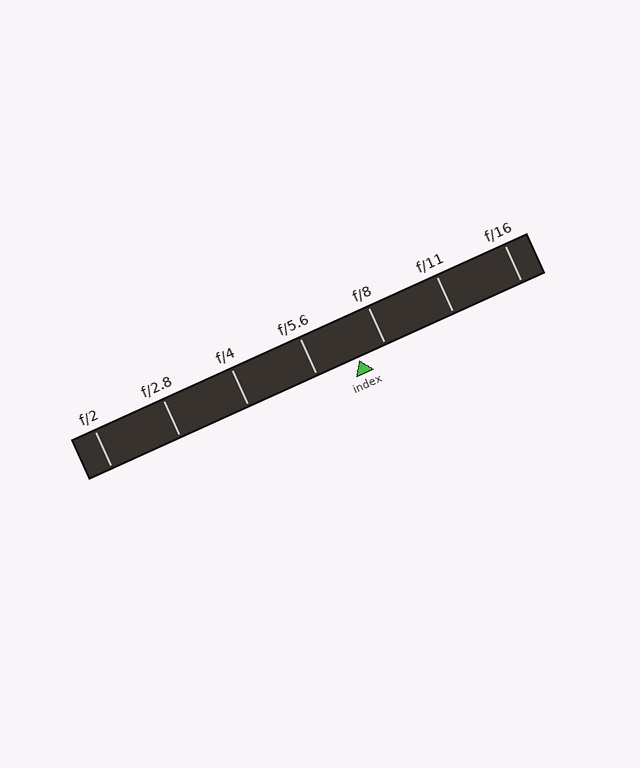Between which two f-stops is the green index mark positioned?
The index mark is between f/5.6 and f/8.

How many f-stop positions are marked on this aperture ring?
There are 7 f-stop positions marked.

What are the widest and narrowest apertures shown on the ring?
The widest aperture shown is f/2 and the narrowest is f/16.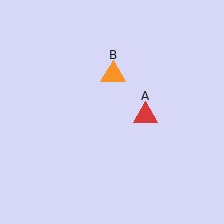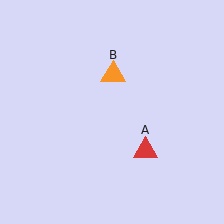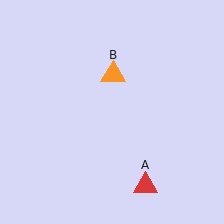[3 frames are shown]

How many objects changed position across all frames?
1 object changed position: red triangle (object A).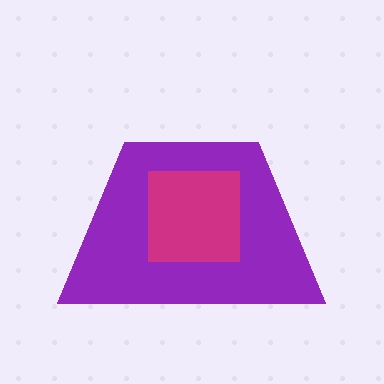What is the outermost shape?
The purple trapezoid.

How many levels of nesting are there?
2.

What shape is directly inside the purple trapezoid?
The magenta square.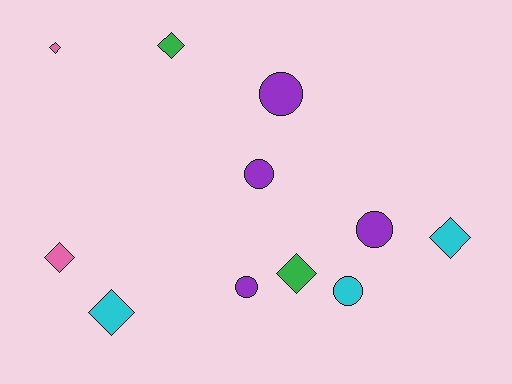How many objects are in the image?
There are 11 objects.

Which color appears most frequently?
Purple, with 4 objects.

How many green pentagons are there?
There are no green pentagons.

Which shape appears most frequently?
Diamond, with 6 objects.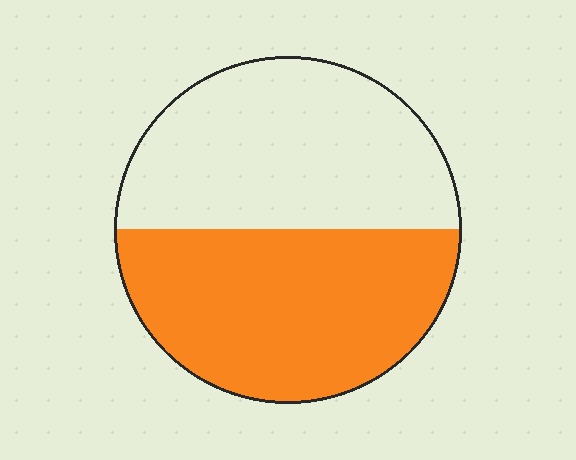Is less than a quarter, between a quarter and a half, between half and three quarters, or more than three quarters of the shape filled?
Between half and three quarters.